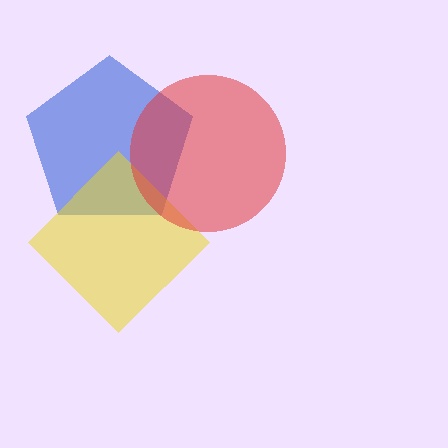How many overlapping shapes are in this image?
There are 3 overlapping shapes in the image.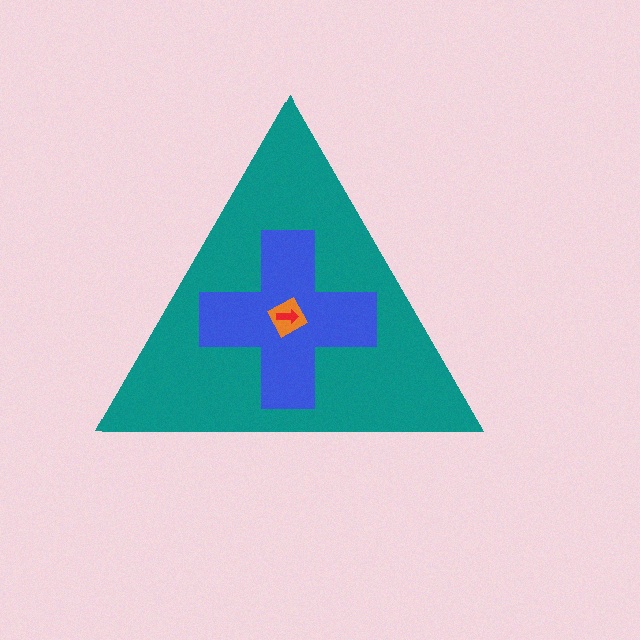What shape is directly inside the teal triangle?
The blue cross.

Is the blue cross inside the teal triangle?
Yes.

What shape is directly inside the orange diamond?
The red arrow.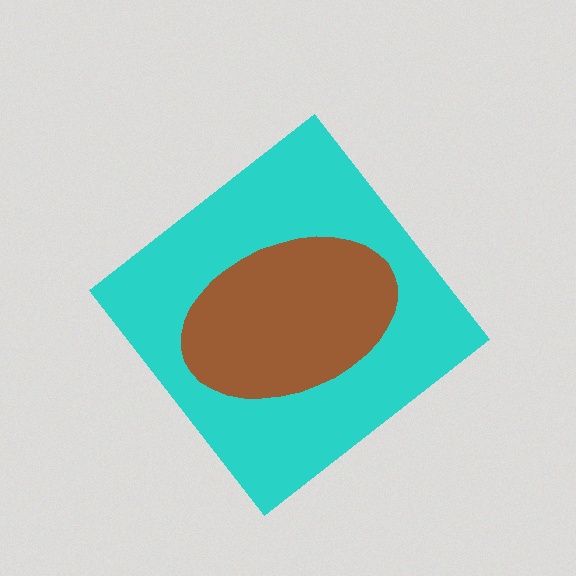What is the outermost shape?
The cyan diamond.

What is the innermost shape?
The brown ellipse.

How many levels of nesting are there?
2.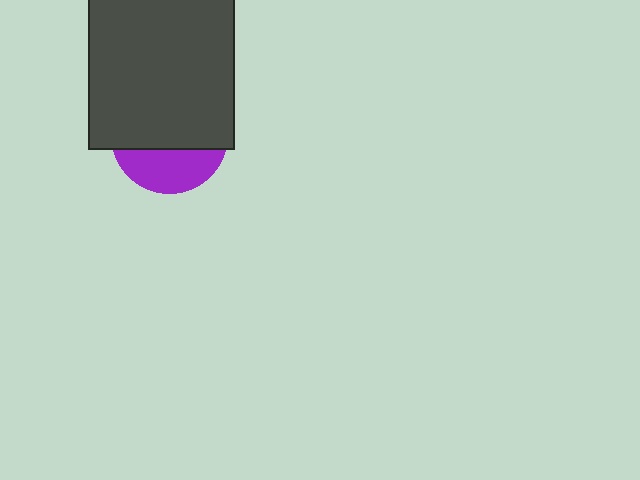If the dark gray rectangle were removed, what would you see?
You would see the complete purple circle.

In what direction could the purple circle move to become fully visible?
The purple circle could move down. That would shift it out from behind the dark gray rectangle entirely.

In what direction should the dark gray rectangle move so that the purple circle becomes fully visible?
The dark gray rectangle should move up. That is the shortest direction to clear the overlap and leave the purple circle fully visible.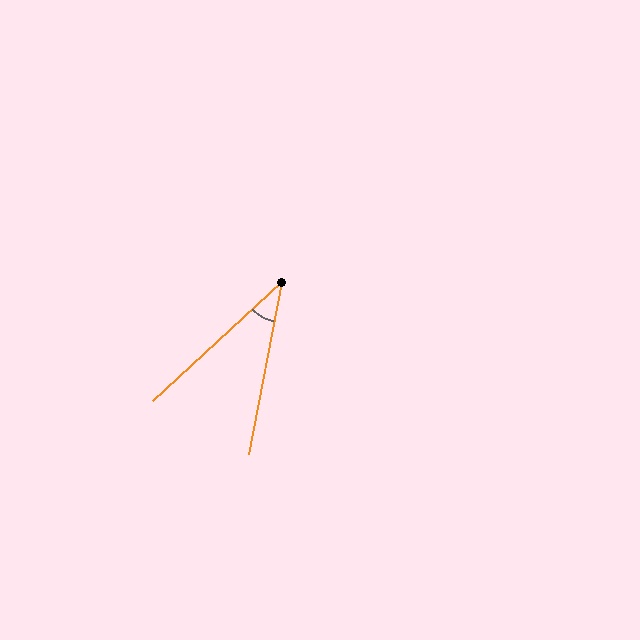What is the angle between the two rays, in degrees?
Approximately 36 degrees.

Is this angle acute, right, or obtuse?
It is acute.